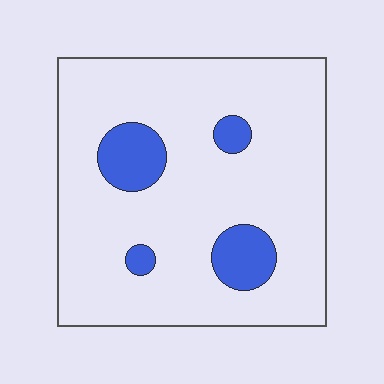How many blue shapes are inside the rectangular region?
4.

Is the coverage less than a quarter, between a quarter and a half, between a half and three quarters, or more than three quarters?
Less than a quarter.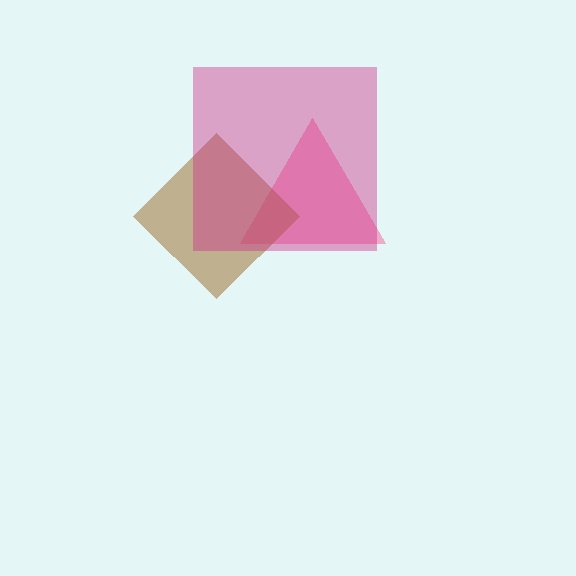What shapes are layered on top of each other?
The layered shapes are: a pink triangle, a brown diamond, a magenta square.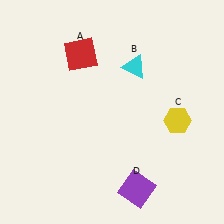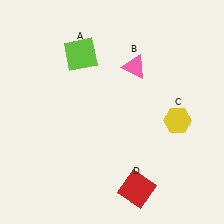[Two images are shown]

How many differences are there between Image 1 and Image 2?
There are 3 differences between the two images.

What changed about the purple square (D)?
In Image 1, D is purple. In Image 2, it changed to red.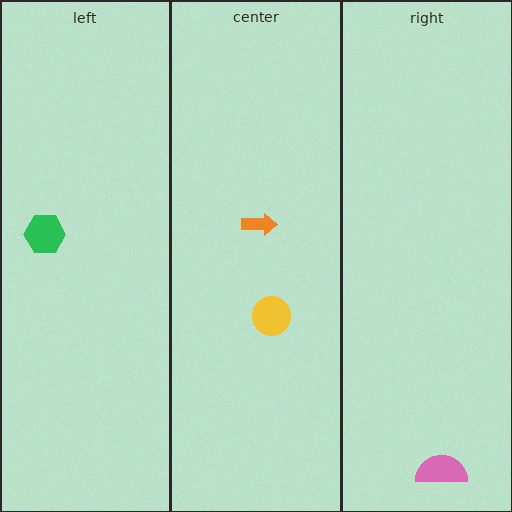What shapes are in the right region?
The pink semicircle.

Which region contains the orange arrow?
The center region.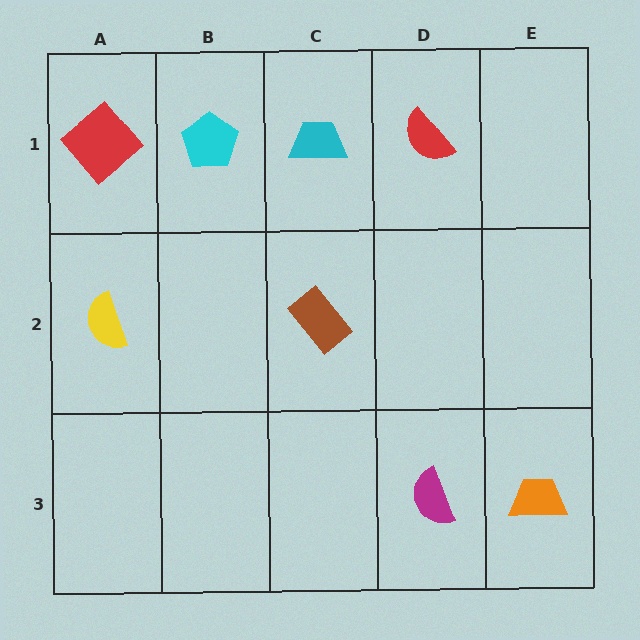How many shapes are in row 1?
4 shapes.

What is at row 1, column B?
A cyan pentagon.